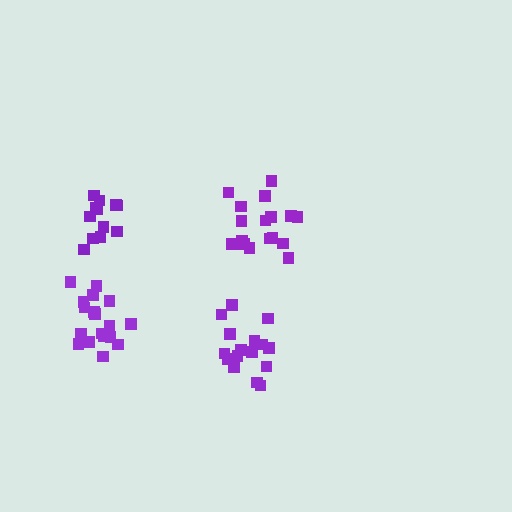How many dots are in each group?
Group 1: 16 dots, Group 2: 12 dots, Group 3: 18 dots, Group 4: 18 dots (64 total).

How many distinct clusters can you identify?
There are 4 distinct clusters.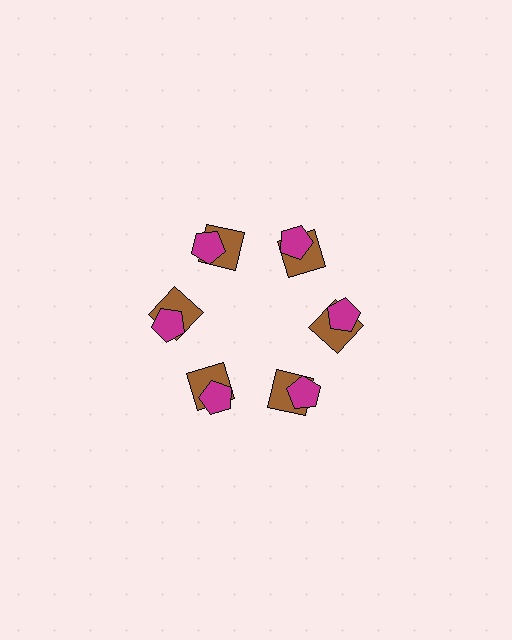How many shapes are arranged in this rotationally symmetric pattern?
There are 12 shapes, arranged in 6 groups of 2.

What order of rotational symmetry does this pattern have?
This pattern has 6-fold rotational symmetry.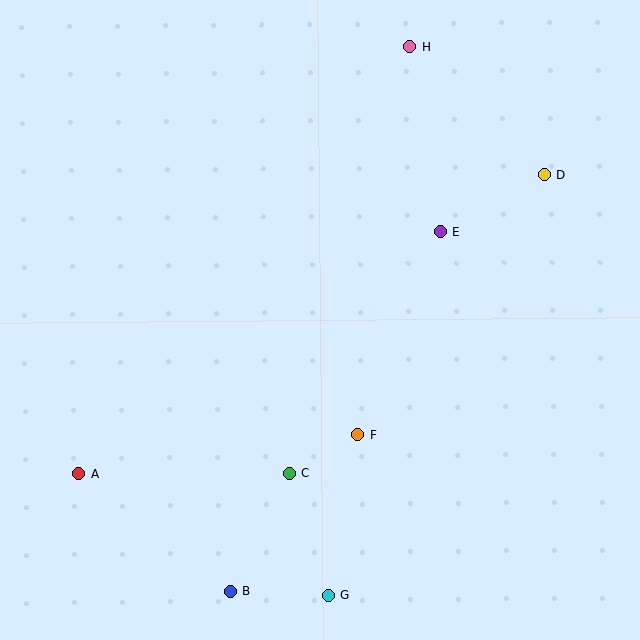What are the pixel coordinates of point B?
Point B is at (231, 591).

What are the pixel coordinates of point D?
Point D is at (544, 175).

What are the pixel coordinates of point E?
Point E is at (440, 232).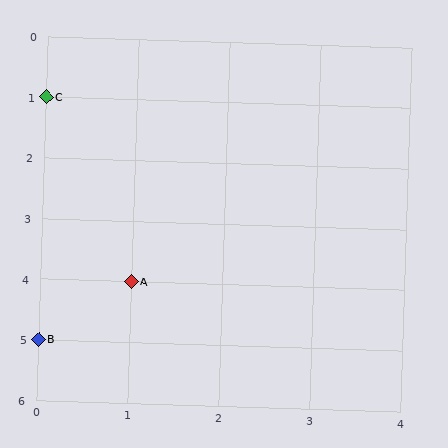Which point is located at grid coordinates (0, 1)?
Point C is at (0, 1).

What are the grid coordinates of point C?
Point C is at grid coordinates (0, 1).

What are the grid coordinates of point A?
Point A is at grid coordinates (1, 4).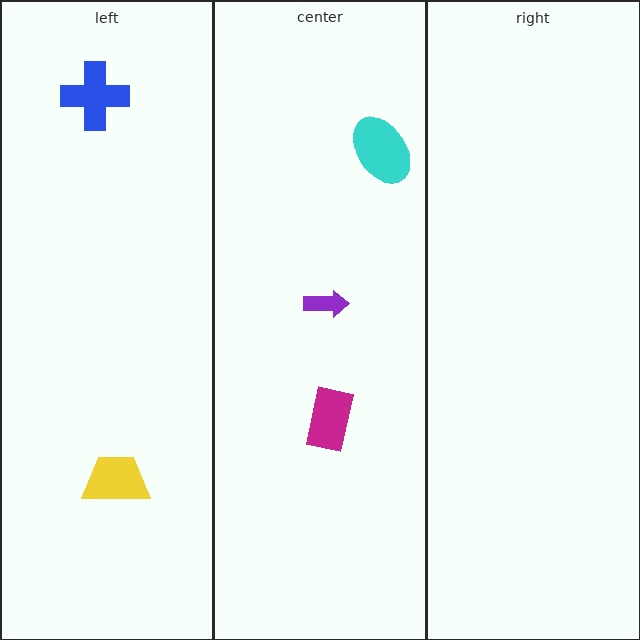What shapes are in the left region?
The yellow trapezoid, the blue cross.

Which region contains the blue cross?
The left region.